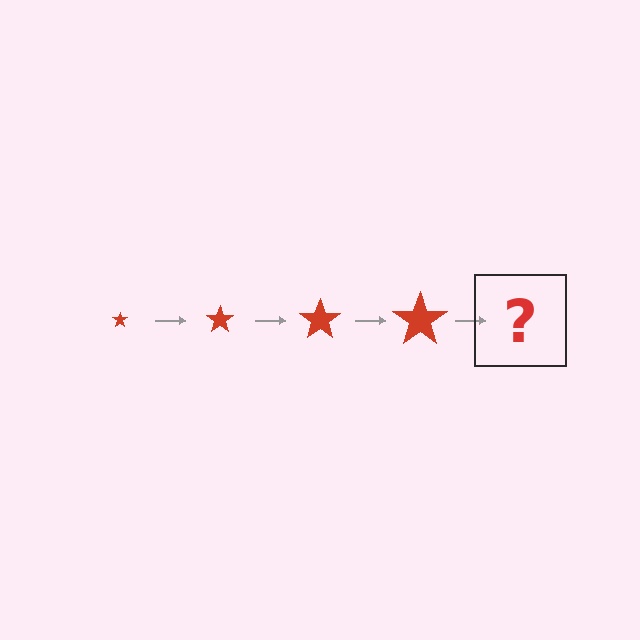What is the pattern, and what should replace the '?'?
The pattern is that the star gets progressively larger each step. The '?' should be a red star, larger than the previous one.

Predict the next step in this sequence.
The next step is a red star, larger than the previous one.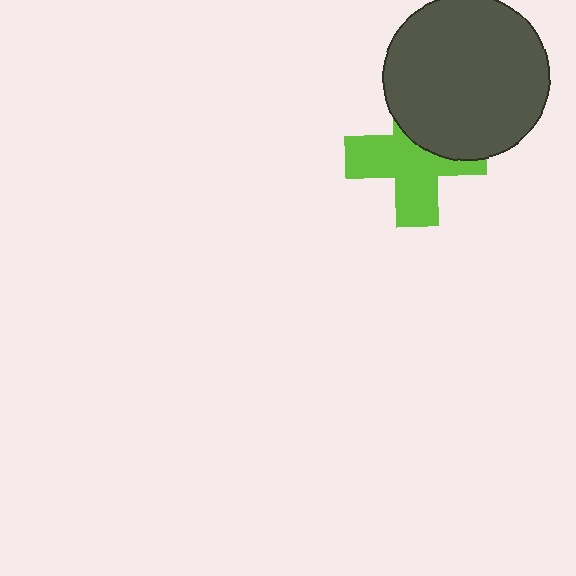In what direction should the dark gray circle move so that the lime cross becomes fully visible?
The dark gray circle should move up. That is the shortest direction to clear the overlap and leave the lime cross fully visible.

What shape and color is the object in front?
The object in front is a dark gray circle.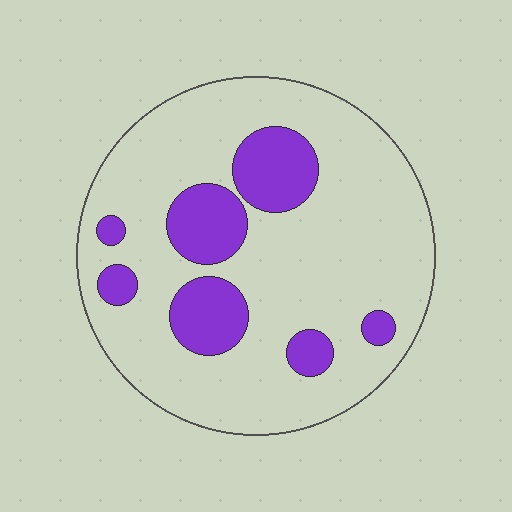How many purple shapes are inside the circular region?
7.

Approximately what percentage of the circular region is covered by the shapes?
Approximately 20%.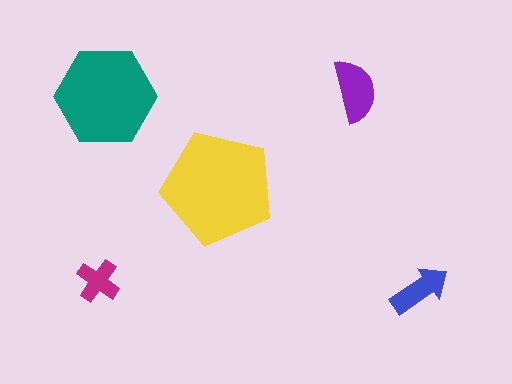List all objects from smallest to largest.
The magenta cross, the blue arrow, the purple semicircle, the teal hexagon, the yellow pentagon.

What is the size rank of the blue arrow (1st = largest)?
4th.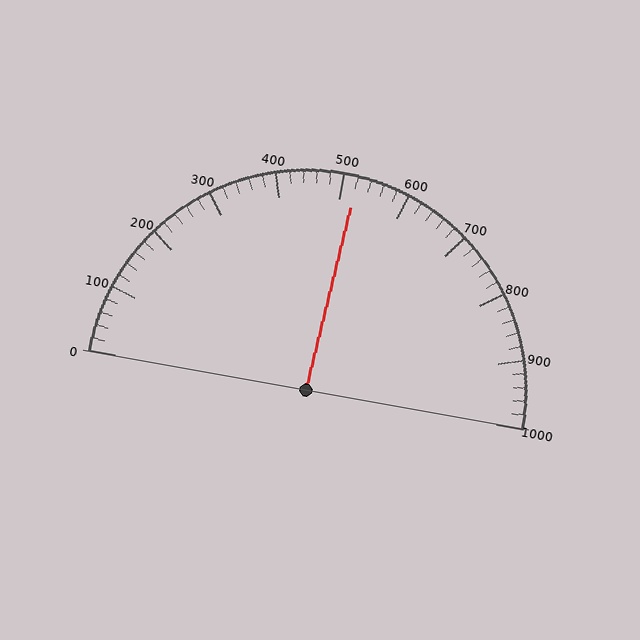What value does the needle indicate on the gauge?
The needle indicates approximately 520.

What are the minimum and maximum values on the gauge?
The gauge ranges from 0 to 1000.